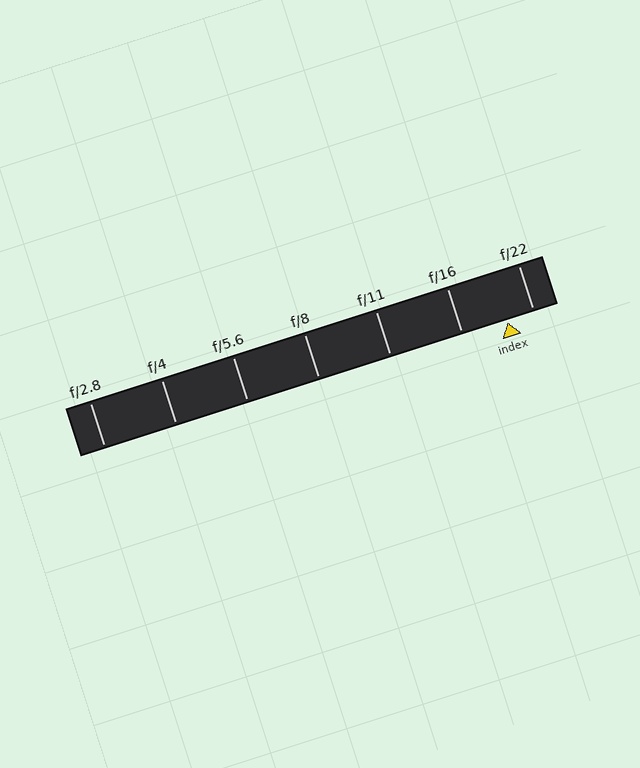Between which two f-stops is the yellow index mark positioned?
The index mark is between f/16 and f/22.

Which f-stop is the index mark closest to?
The index mark is closest to f/22.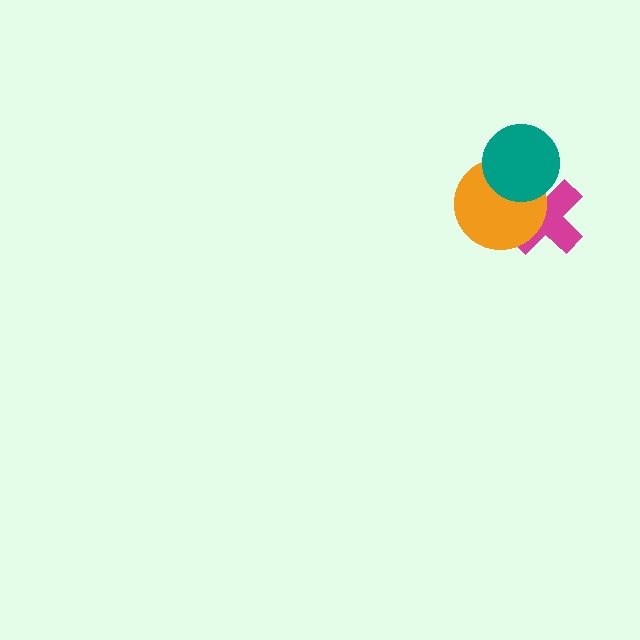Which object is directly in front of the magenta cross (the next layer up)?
The orange circle is directly in front of the magenta cross.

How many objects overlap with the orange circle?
2 objects overlap with the orange circle.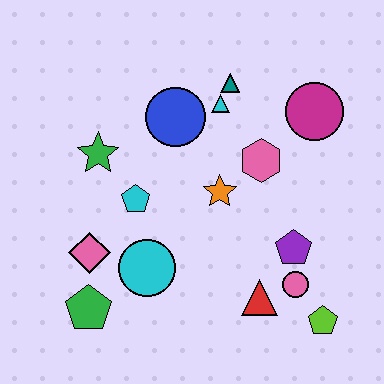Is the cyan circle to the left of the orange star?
Yes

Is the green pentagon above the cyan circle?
No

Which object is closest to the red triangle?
The pink circle is closest to the red triangle.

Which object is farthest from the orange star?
The green pentagon is farthest from the orange star.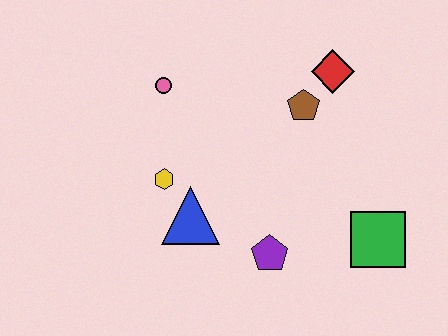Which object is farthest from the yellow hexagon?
The green square is farthest from the yellow hexagon.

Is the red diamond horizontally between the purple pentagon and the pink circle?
No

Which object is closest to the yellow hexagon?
The blue triangle is closest to the yellow hexagon.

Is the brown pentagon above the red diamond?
No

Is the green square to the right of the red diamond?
Yes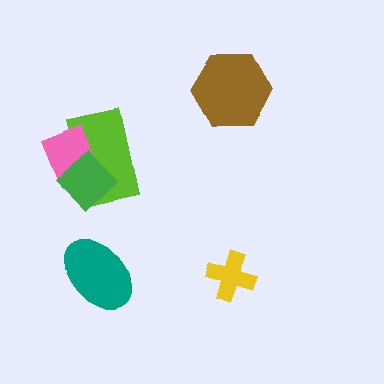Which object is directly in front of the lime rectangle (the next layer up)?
The pink diamond is directly in front of the lime rectangle.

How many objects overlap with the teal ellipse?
0 objects overlap with the teal ellipse.